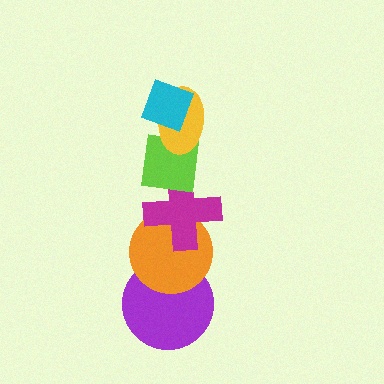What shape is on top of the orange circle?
The magenta cross is on top of the orange circle.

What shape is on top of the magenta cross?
The lime square is on top of the magenta cross.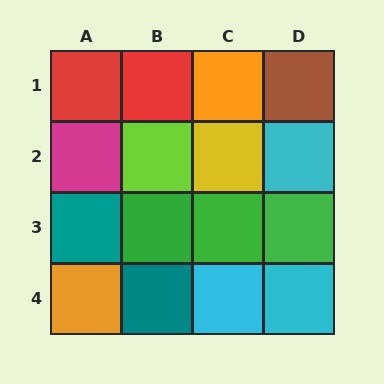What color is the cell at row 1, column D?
Brown.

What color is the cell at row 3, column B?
Green.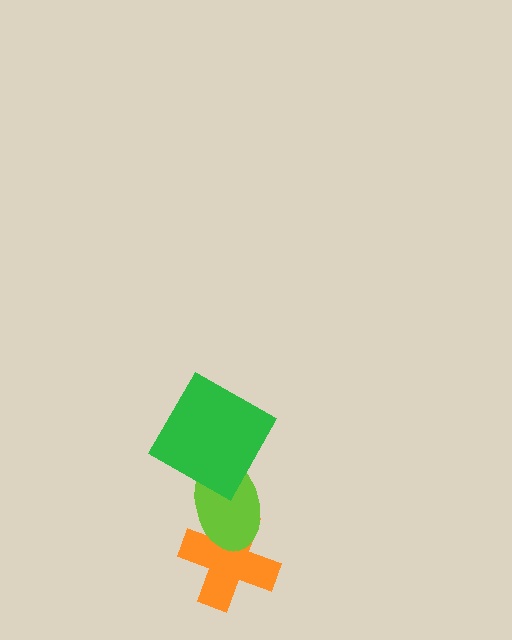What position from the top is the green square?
The green square is 1st from the top.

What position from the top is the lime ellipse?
The lime ellipse is 2nd from the top.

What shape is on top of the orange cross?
The lime ellipse is on top of the orange cross.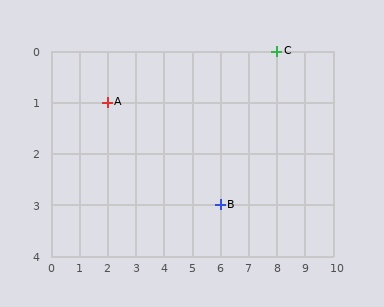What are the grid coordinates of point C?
Point C is at grid coordinates (8, 0).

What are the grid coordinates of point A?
Point A is at grid coordinates (2, 1).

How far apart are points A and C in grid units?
Points A and C are 6 columns and 1 row apart (about 6.1 grid units diagonally).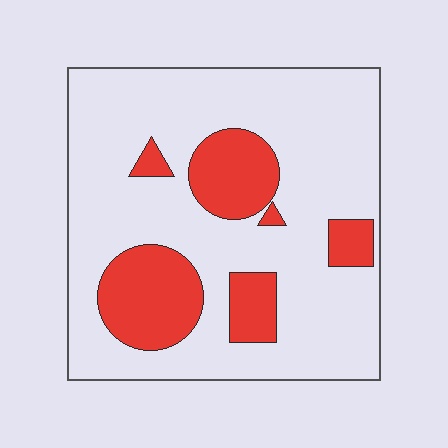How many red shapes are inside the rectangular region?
6.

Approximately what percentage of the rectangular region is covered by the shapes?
Approximately 25%.